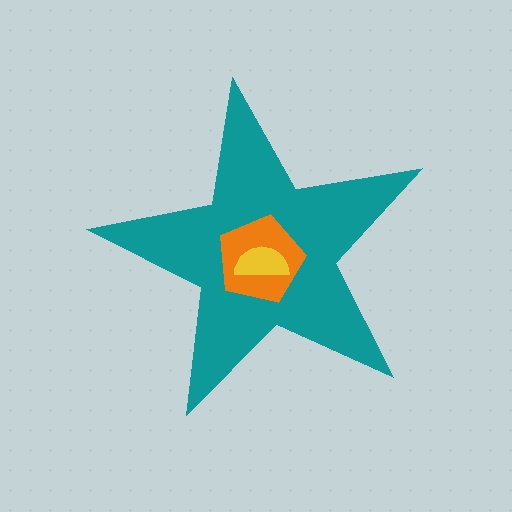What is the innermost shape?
The yellow semicircle.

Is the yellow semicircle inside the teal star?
Yes.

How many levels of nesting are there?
3.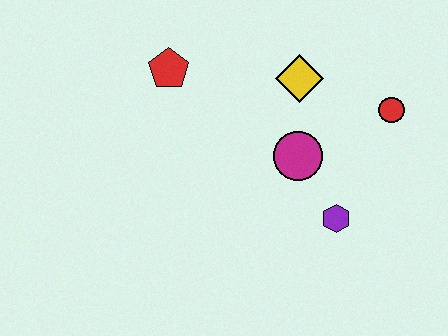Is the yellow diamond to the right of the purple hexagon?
No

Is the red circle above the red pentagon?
No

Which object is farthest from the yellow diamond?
The purple hexagon is farthest from the yellow diamond.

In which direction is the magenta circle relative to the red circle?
The magenta circle is to the left of the red circle.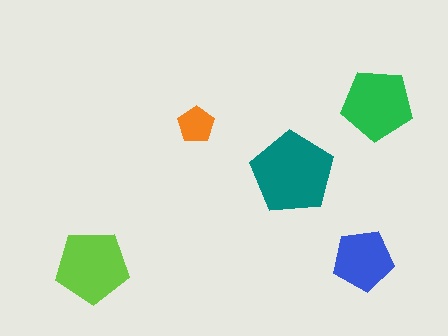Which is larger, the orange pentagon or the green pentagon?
The green one.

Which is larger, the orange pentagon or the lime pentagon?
The lime one.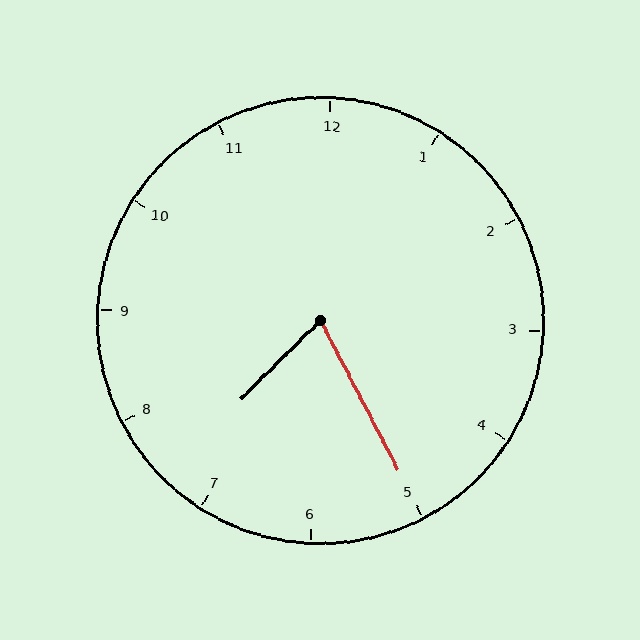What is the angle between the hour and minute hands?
Approximately 72 degrees.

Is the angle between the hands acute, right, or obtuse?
It is acute.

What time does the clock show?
7:25.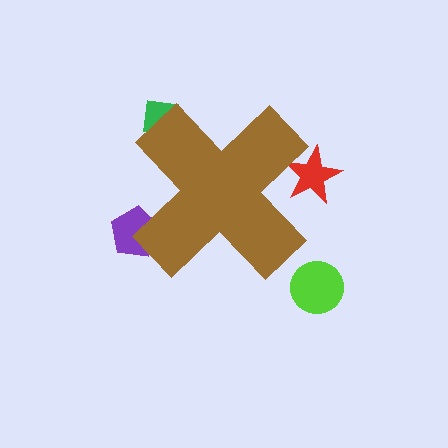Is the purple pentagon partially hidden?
Yes, the purple pentagon is partially hidden behind the brown cross.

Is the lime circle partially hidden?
No, the lime circle is fully visible.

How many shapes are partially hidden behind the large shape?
3 shapes are partially hidden.